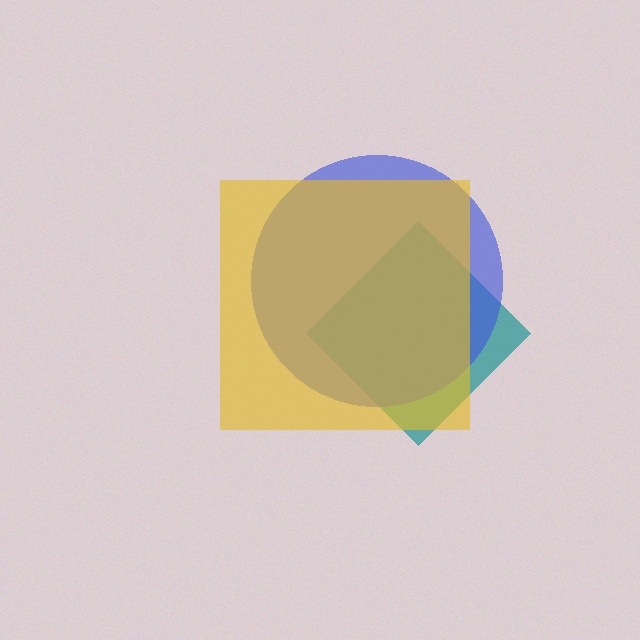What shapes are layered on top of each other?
The layered shapes are: a teal diamond, a blue circle, a yellow square.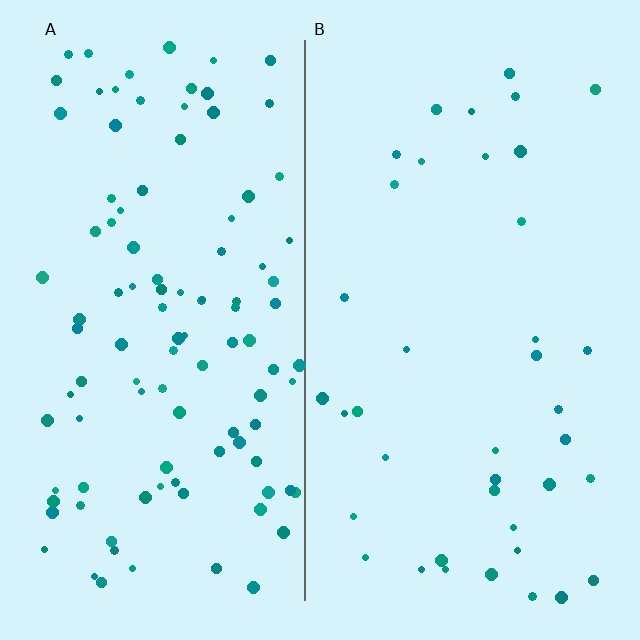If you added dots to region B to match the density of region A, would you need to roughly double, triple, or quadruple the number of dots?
Approximately triple.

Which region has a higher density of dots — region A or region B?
A (the left).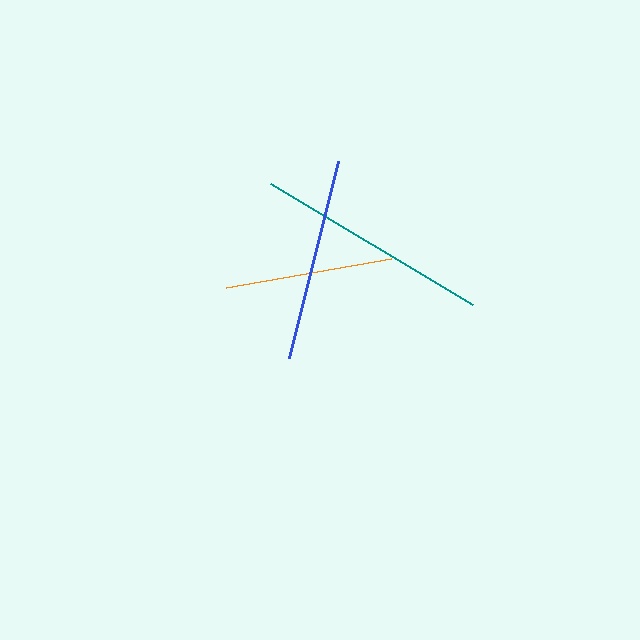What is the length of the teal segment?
The teal segment is approximately 235 pixels long.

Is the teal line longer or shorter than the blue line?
The teal line is longer than the blue line.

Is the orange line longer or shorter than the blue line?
The blue line is longer than the orange line.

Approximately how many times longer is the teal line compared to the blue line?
The teal line is approximately 1.2 times the length of the blue line.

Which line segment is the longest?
The teal line is the longest at approximately 235 pixels.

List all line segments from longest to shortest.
From longest to shortest: teal, blue, orange.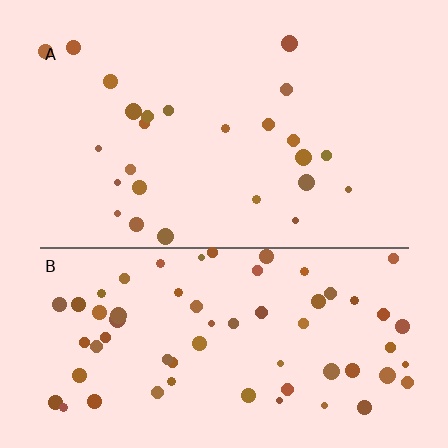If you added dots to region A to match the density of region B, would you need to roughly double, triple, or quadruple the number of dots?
Approximately triple.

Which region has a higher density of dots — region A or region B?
B (the bottom).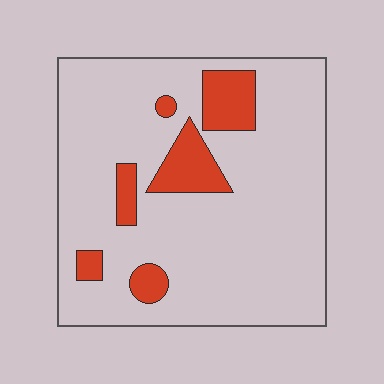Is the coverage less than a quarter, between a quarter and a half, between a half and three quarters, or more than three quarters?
Less than a quarter.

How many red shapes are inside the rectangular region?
6.